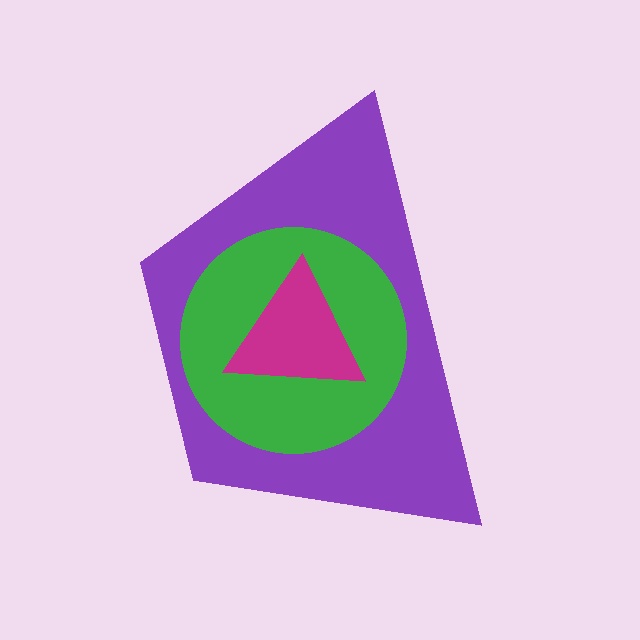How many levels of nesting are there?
3.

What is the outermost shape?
The purple trapezoid.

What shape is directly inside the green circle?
The magenta triangle.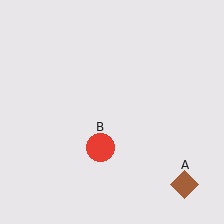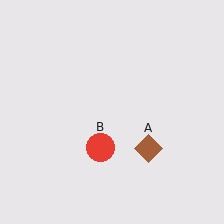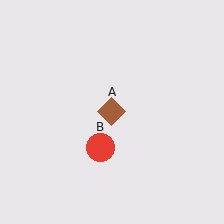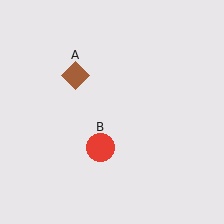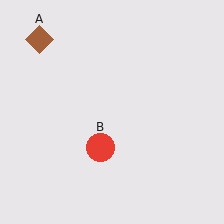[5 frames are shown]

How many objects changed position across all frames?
1 object changed position: brown diamond (object A).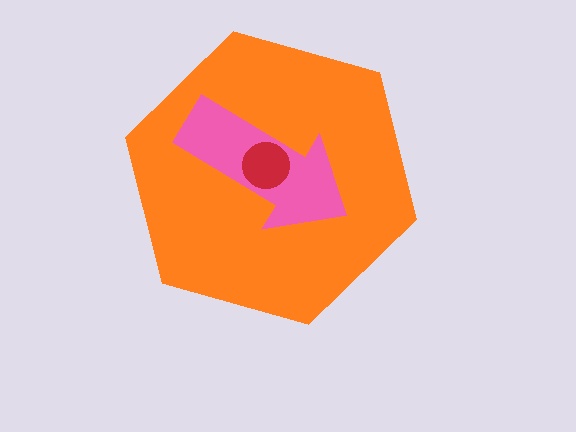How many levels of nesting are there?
3.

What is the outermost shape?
The orange hexagon.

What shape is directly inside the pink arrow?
The red circle.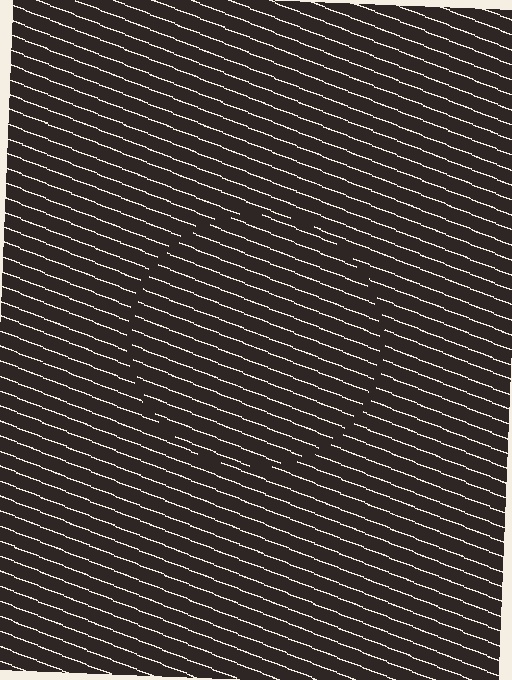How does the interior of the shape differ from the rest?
The interior of the shape contains the same grating, shifted by half a period — the contour is defined by the phase discontinuity where line-ends from the inner and outer gratings abut.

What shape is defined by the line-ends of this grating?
An illusory circle. The interior of the shape contains the same grating, shifted by half a period — the contour is defined by the phase discontinuity where line-ends from the inner and outer gratings abut.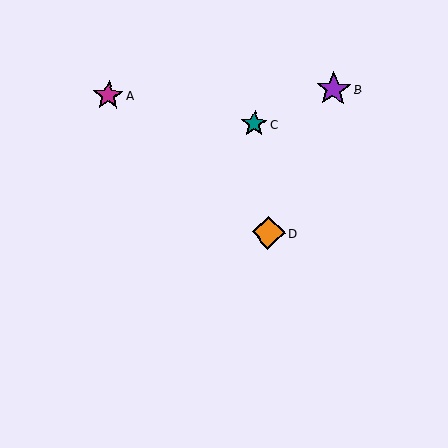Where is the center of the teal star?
The center of the teal star is at (254, 124).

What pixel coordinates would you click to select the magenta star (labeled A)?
Click at (108, 95) to select the magenta star A.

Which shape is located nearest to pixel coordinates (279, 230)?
The orange diamond (labeled D) at (268, 232) is nearest to that location.